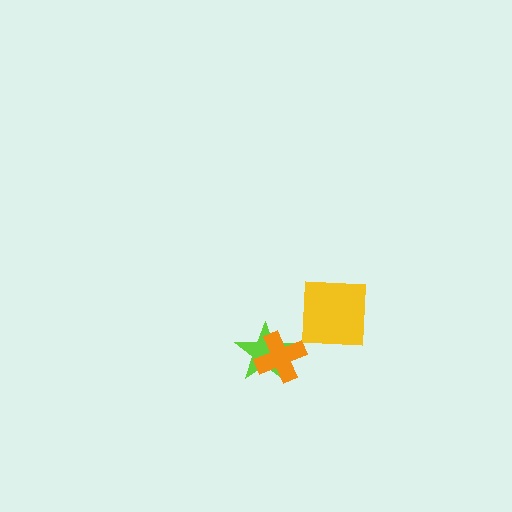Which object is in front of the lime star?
The orange cross is in front of the lime star.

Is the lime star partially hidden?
Yes, it is partially covered by another shape.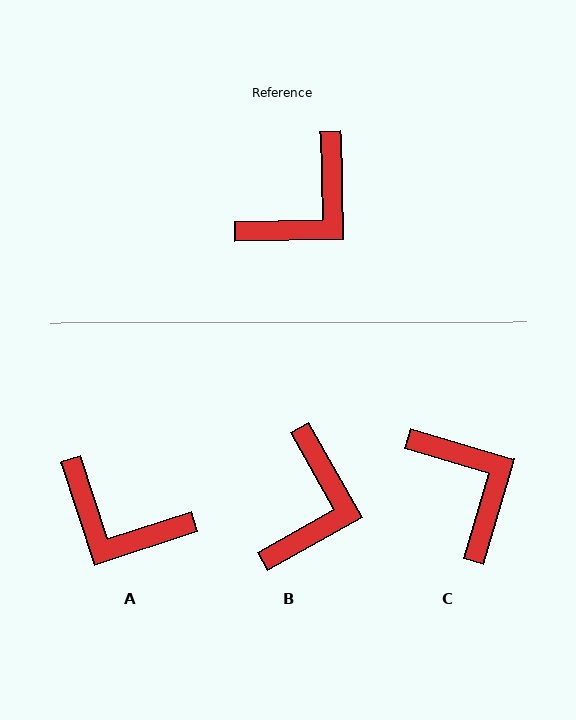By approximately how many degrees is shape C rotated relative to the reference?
Approximately 72 degrees counter-clockwise.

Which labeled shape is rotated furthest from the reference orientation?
A, about 73 degrees away.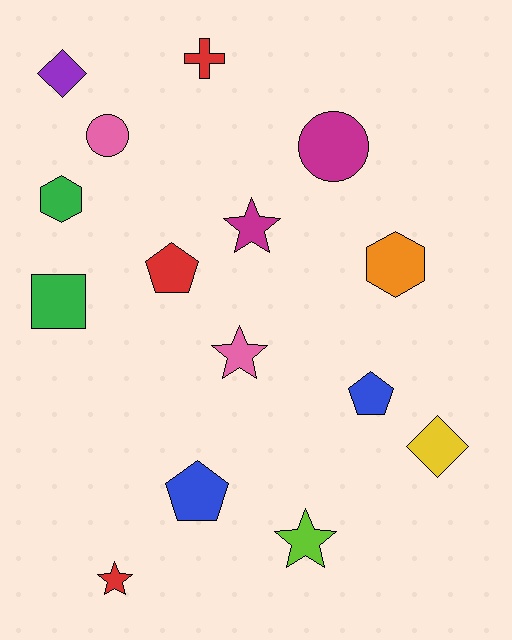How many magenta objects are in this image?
There are 2 magenta objects.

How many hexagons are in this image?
There are 2 hexagons.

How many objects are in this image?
There are 15 objects.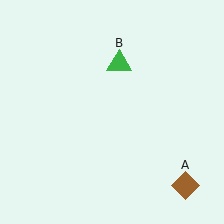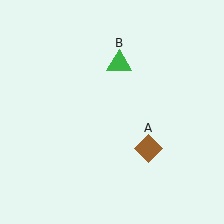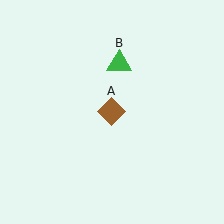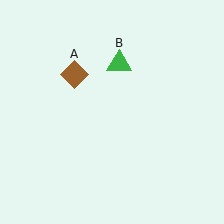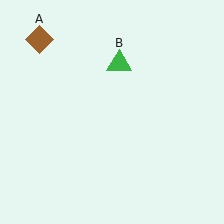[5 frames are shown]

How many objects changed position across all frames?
1 object changed position: brown diamond (object A).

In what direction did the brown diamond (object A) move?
The brown diamond (object A) moved up and to the left.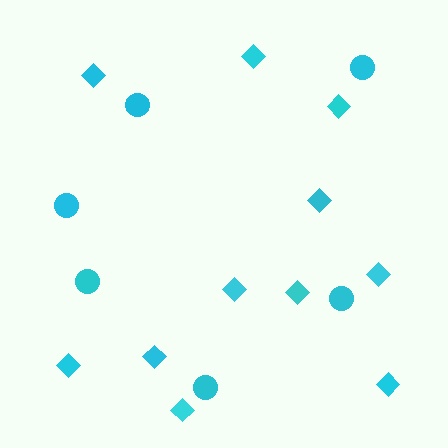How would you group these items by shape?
There are 2 groups: one group of circles (6) and one group of diamonds (11).